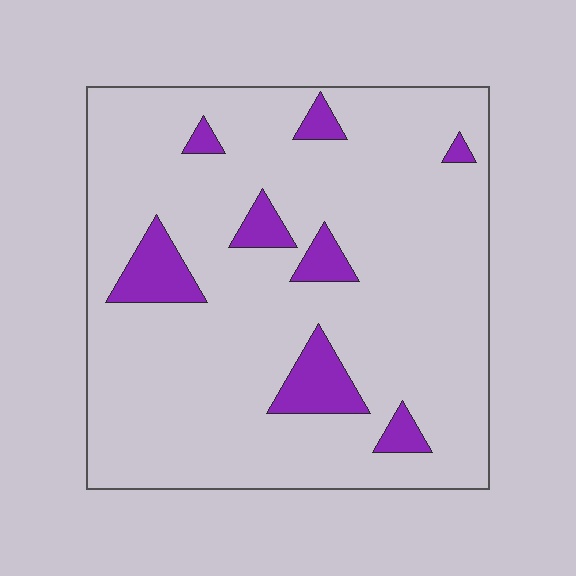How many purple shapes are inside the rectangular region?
8.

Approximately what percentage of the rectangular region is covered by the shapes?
Approximately 10%.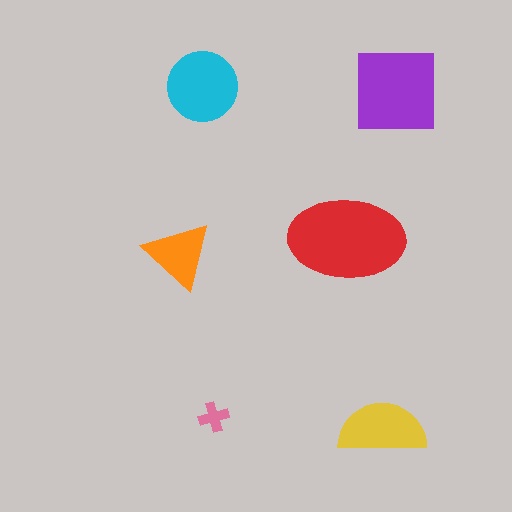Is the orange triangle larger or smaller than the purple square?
Smaller.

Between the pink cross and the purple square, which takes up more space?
The purple square.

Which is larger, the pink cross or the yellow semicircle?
The yellow semicircle.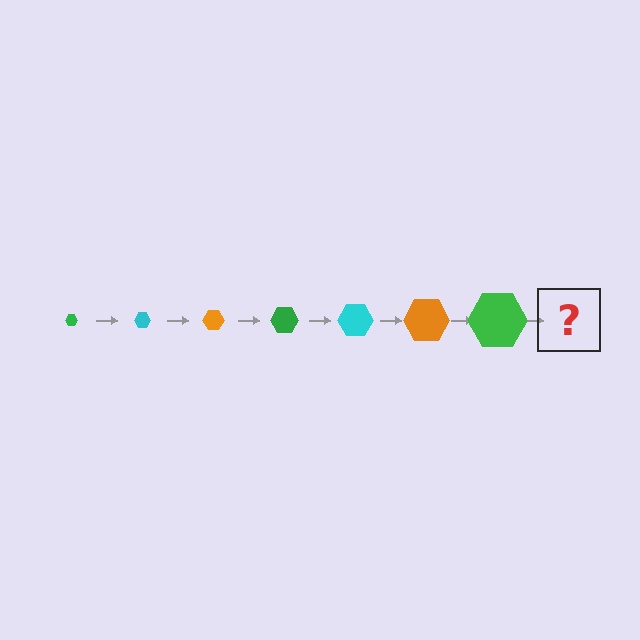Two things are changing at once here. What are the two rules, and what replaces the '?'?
The two rules are that the hexagon grows larger each step and the color cycles through green, cyan, and orange. The '?' should be a cyan hexagon, larger than the previous one.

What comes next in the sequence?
The next element should be a cyan hexagon, larger than the previous one.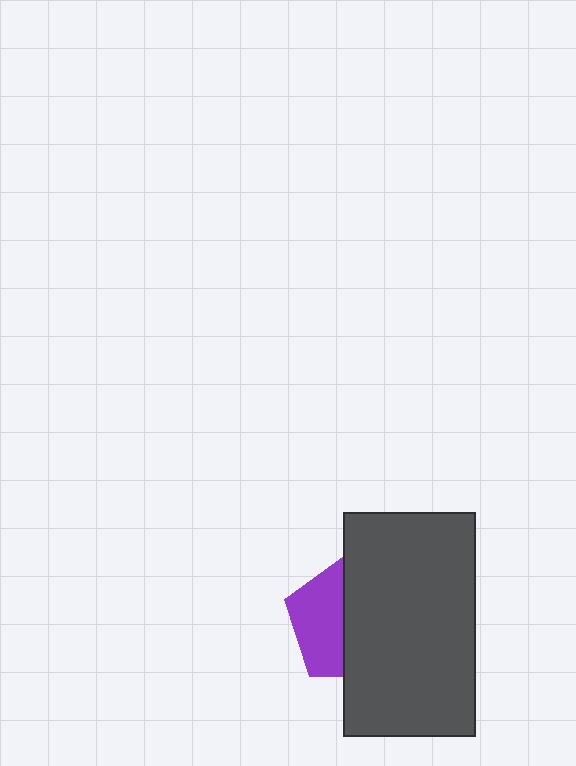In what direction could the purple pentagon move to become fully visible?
The purple pentagon could move left. That would shift it out from behind the dark gray rectangle entirely.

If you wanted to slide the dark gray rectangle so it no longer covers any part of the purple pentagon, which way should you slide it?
Slide it right — that is the most direct way to separate the two shapes.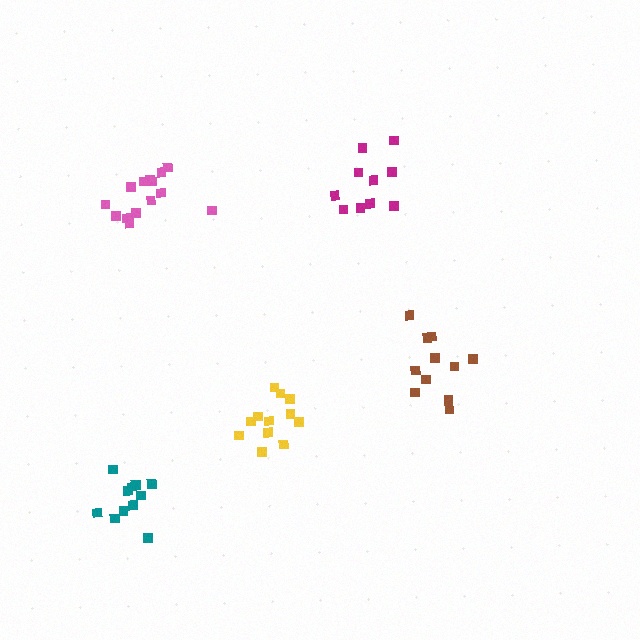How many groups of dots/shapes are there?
There are 5 groups.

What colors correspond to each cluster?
The clusters are colored: teal, yellow, brown, magenta, pink.